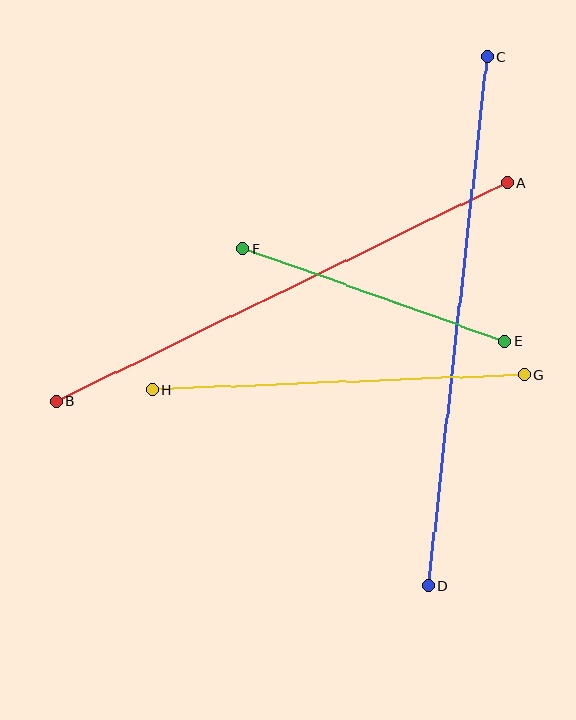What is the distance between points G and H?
The distance is approximately 373 pixels.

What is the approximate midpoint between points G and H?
The midpoint is at approximately (338, 382) pixels.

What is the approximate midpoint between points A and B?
The midpoint is at approximately (281, 292) pixels.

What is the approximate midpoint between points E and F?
The midpoint is at approximately (374, 295) pixels.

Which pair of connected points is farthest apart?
Points C and D are farthest apart.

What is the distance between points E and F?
The distance is approximately 278 pixels.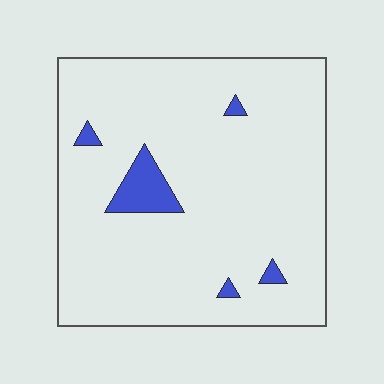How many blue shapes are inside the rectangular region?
5.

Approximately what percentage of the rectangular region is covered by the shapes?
Approximately 5%.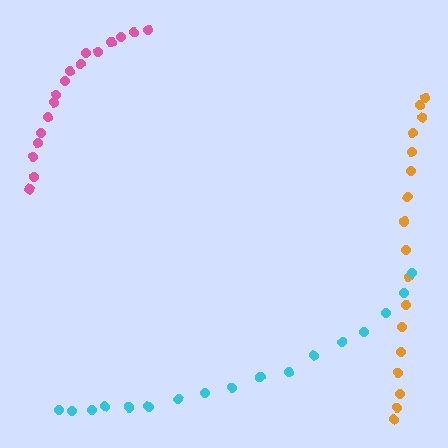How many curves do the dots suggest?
There are 3 distinct paths.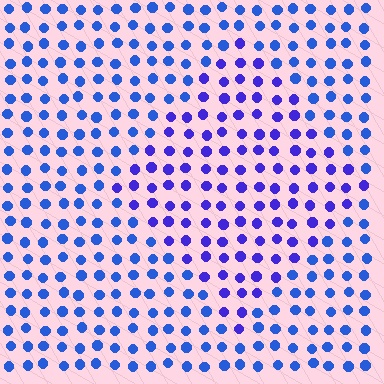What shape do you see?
I see a diamond.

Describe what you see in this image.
The image is filled with small blue elements in a uniform arrangement. A diamond-shaped region is visible where the elements are tinted to a slightly different hue, forming a subtle color boundary.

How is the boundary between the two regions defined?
The boundary is defined purely by a slight shift in hue (about 27 degrees). Spacing, size, and orientation are identical on both sides.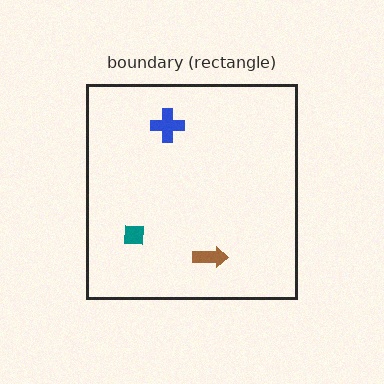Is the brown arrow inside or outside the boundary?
Inside.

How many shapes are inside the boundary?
3 inside, 0 outside.